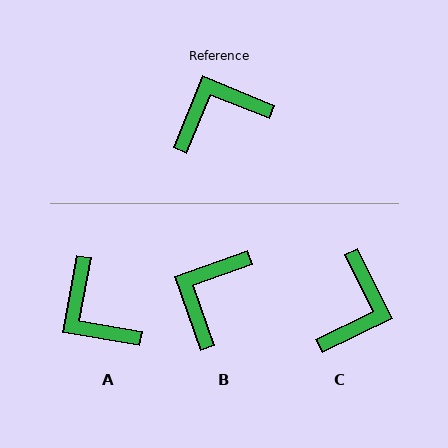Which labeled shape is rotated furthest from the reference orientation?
C, about 132 degrees away.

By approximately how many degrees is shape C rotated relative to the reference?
Approximately 132 degrees clockwise.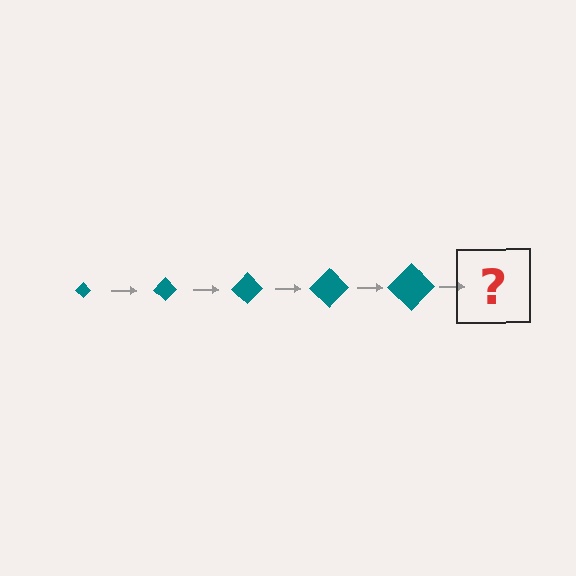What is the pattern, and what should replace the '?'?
The pattern is that the diamond gets progressively larger each step. The '?' should be a teal diamond, larger than the previous one.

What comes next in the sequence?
The next element should be a teal diamond, larger than the previous one.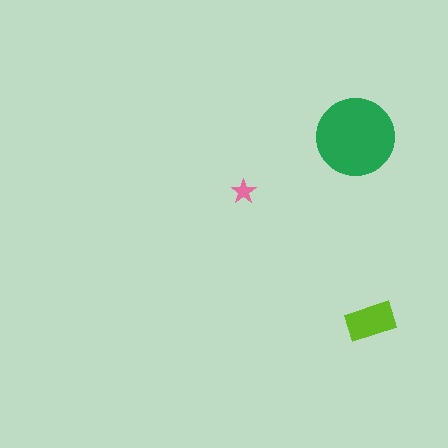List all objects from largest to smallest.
The green circle, the lime rectangle, the pink star.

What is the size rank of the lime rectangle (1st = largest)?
2nd.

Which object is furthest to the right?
The lime rectangle is rightmost.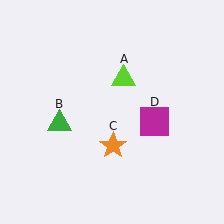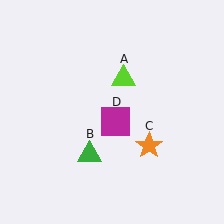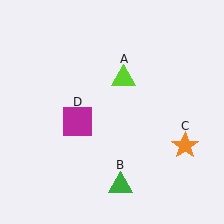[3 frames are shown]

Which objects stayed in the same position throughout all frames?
Lime triangle (object A) remained stationary.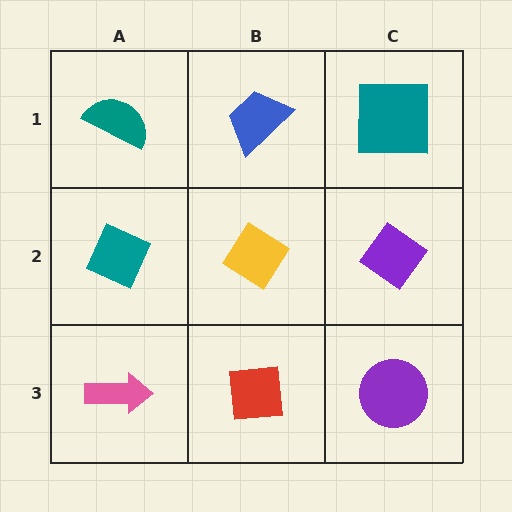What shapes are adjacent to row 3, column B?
A yellow diamond (row 2, column B), a pink arrow (row 3, column A), a purple circle (row 3, column C).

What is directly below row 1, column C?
A purple diamond.